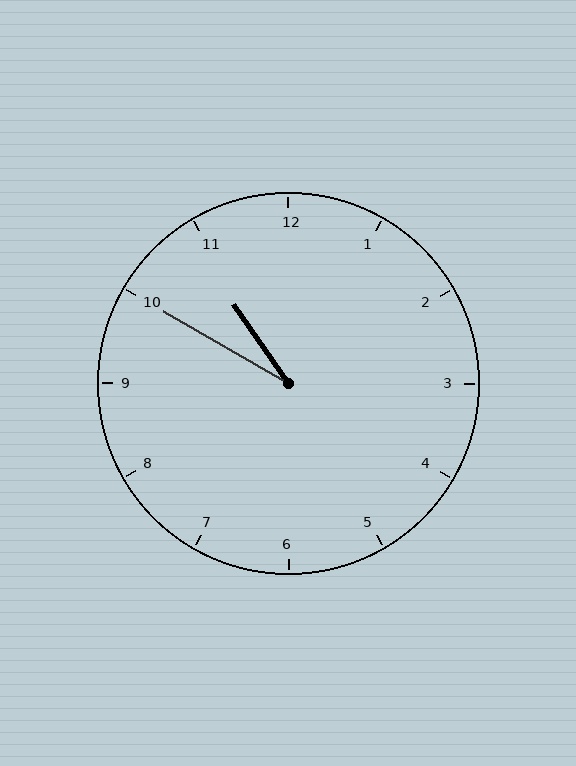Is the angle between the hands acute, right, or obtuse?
It is acute.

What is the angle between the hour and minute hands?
Approximately 25 degrees.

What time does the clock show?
10:50.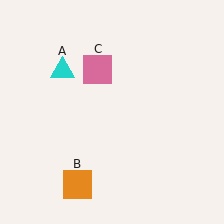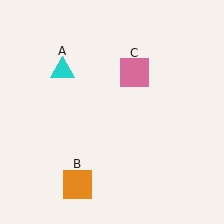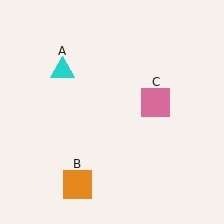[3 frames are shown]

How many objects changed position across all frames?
1 object changed position: pink square (object C).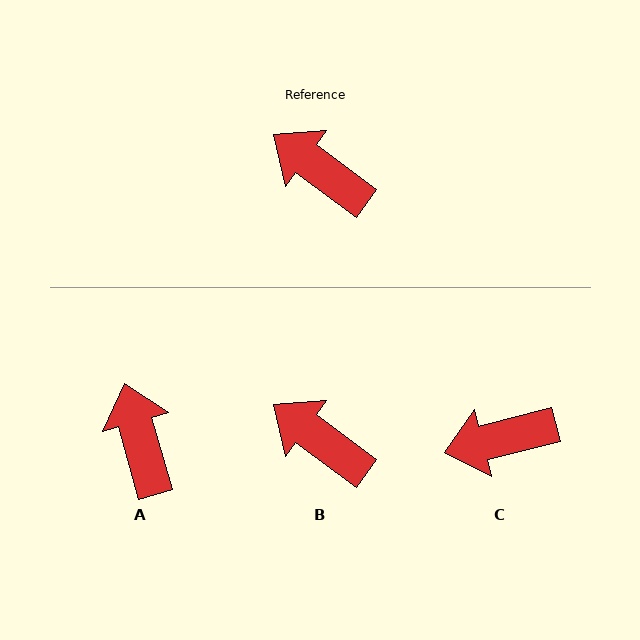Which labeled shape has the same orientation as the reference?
B.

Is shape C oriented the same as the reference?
No, it is off by about 51 degrees.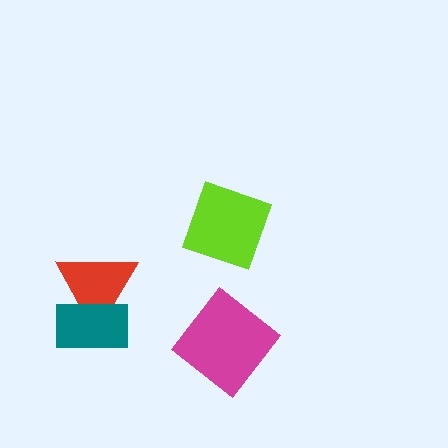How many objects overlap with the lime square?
0 objects overlap with the lime square.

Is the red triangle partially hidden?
Yes, it is partially covered by another shape.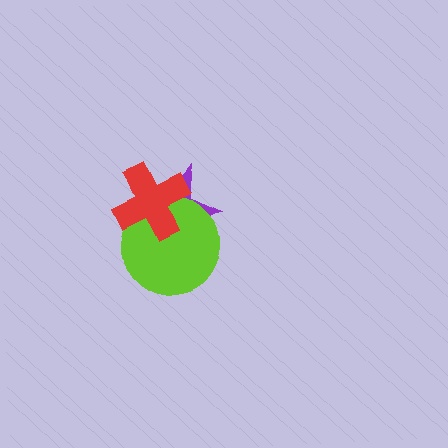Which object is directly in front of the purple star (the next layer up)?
The lime circle is directly in front of the purple star.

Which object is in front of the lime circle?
The red cross is in front of the lime circle.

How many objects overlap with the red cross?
2 objects overlap with the red cross.